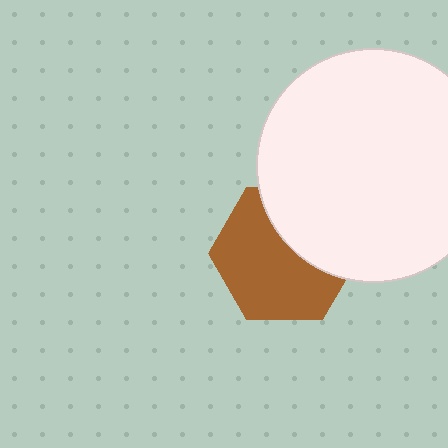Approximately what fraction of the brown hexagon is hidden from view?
Roughly 37% of the brown hexagon is hidden behind the white circle.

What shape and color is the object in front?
The object in front is a white circle.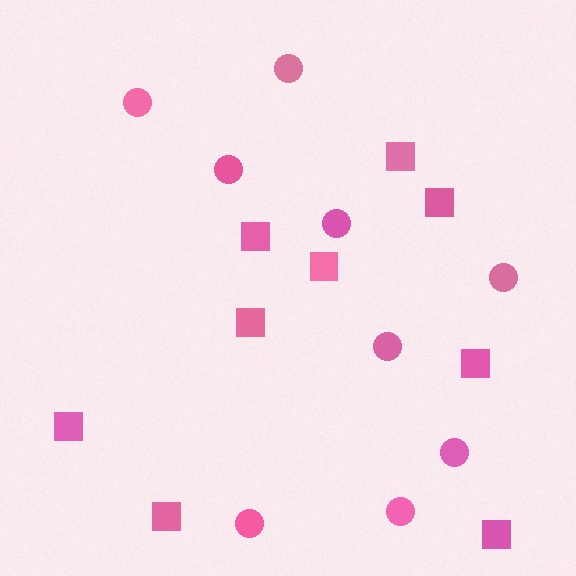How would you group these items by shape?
There are 2 groups: one group of circles (9) and one group of squares (9).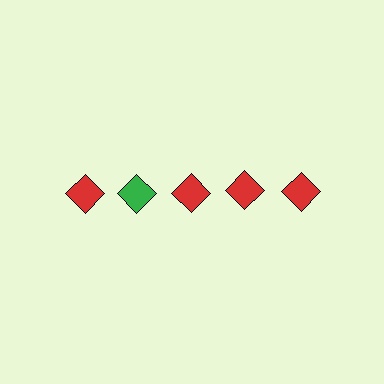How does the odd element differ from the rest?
It has a different color: green instead of red.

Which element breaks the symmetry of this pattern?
The green diamond in the top row, second from left column breaks the symmetry. All other shapes are red diamonds.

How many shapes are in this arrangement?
There are 5 shapes arranged in a grid pattern.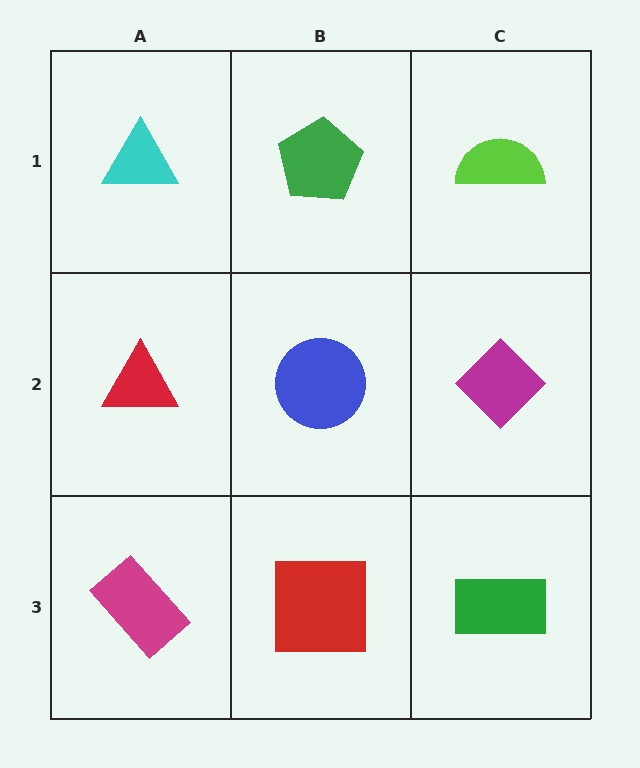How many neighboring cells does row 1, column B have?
3.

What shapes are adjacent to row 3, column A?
A red triangle (row 2, column A), a red square (row 3, column B).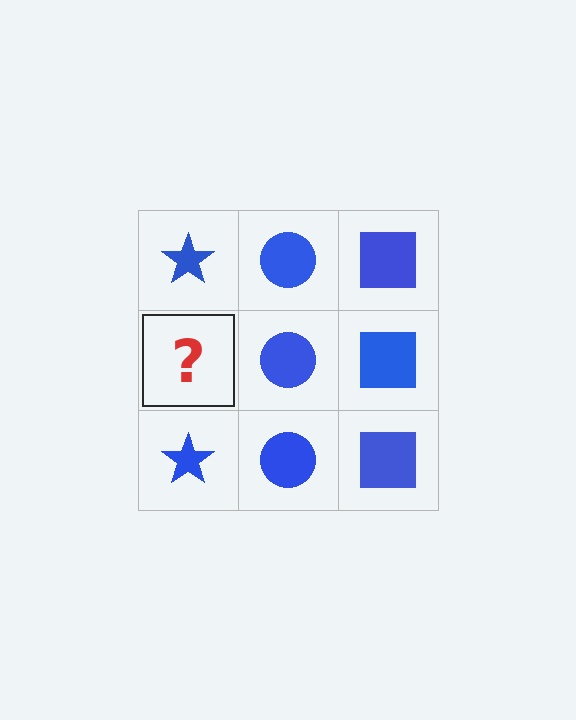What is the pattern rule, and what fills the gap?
The rule is that each column has a consistent shape. The gap should be filled with a blue star.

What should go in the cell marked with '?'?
The missing cell should contain a blue star.